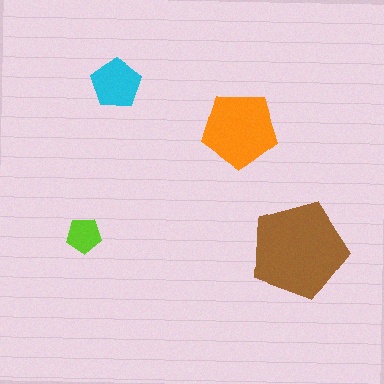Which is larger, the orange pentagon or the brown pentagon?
The brown one.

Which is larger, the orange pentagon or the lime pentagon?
The orange one.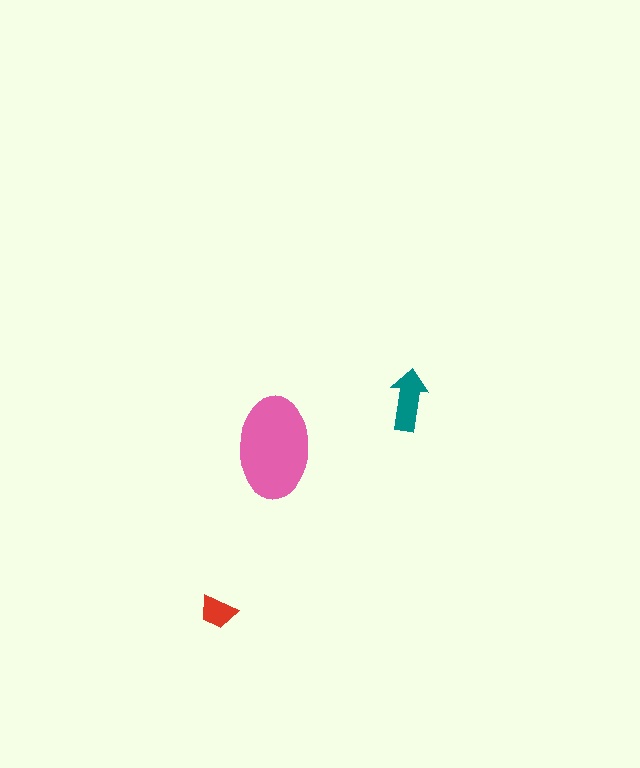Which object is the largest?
The pink ellipse.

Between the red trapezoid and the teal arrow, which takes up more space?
The teal arrow.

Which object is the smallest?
The red trapezoid.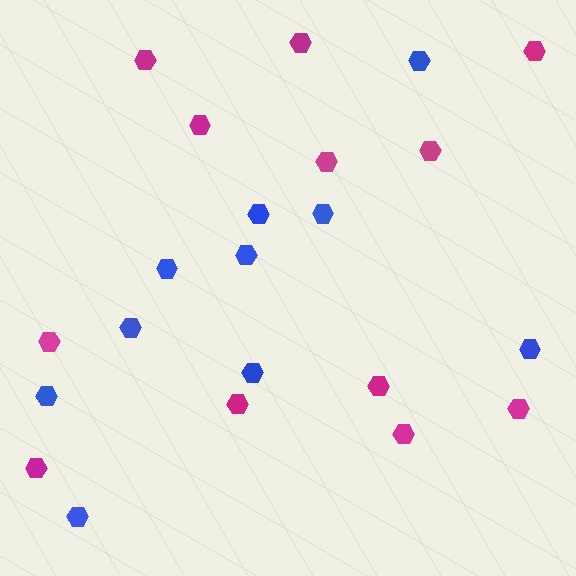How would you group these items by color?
There are 2 groups: one group of blue hexagons (10) and one group of magenta hexagons (12).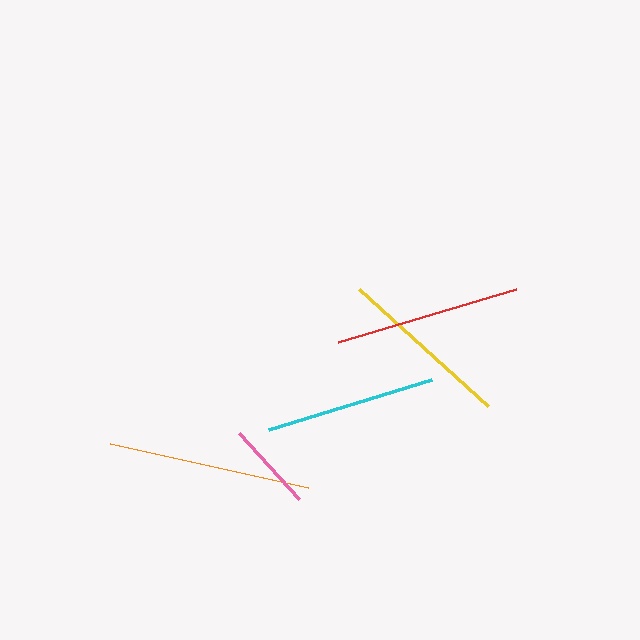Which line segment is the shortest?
The pink line is the shortest at approximately 90 pixels.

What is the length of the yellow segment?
The yellow segment is approximately 174 pixels long.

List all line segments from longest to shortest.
From longest to shortest: orange, red, yellow, cyan, pink.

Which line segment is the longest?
The orange line is the longest at approximately 203 pixels.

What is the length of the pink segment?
The pink segment is approximately 90 pixels long.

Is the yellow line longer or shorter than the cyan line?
The yellow line is longer than the cyan line.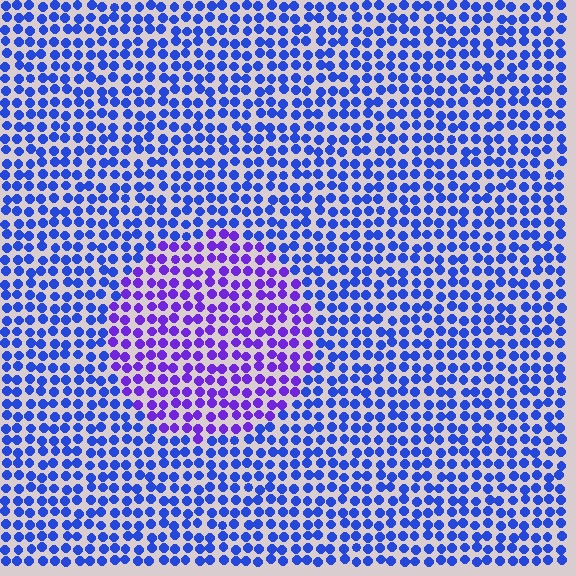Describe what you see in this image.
The image is filled with small blue elements in a uniform arrangement. A circle-shaped region is visible where the elements are tinted to a slightly different hue, forming a subtle color boundary.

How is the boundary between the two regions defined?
The boundary is defined purely by a slight shift in hue (about 37 degrees). Spacing, size, and orientation are identical on both sides.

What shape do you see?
I see a circle.